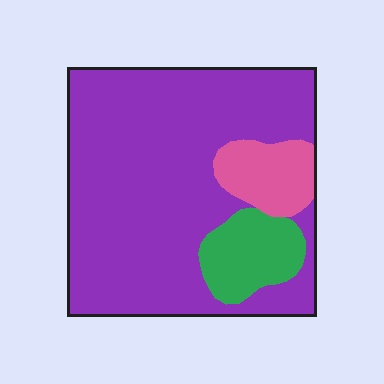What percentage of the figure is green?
Green takes up about one eighth (1/8) of the figure.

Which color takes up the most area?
Purple, at roughly 80%.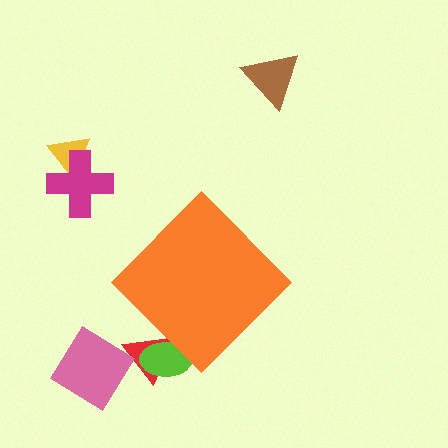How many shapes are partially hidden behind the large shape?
2 shapes are partially hidden.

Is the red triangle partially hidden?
Yes, the red triangle is partially hidden behind the orange diamond.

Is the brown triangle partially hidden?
No, the brown triangle is fully visible.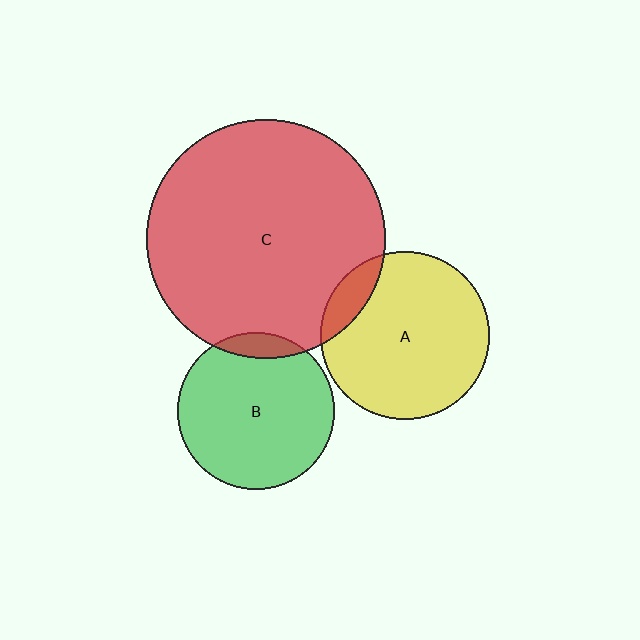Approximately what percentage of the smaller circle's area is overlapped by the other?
Approximately 10%.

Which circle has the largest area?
Circle C (red).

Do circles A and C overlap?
Yes.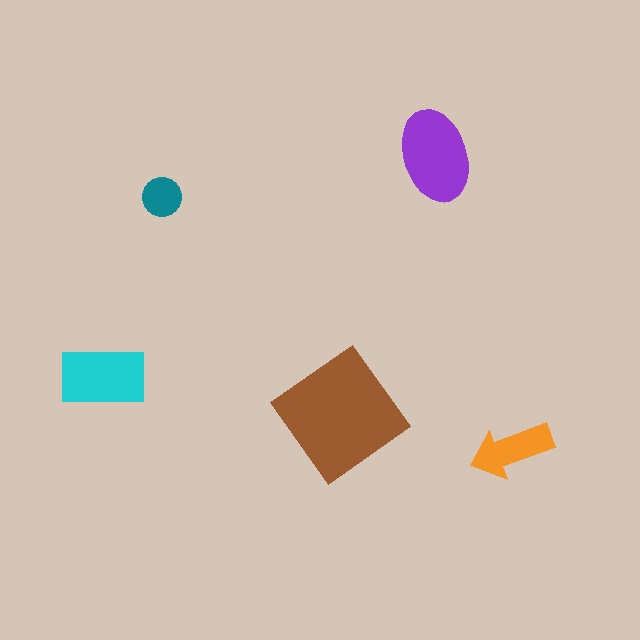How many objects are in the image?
There are 5 objects in the image.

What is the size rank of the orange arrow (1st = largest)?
4th.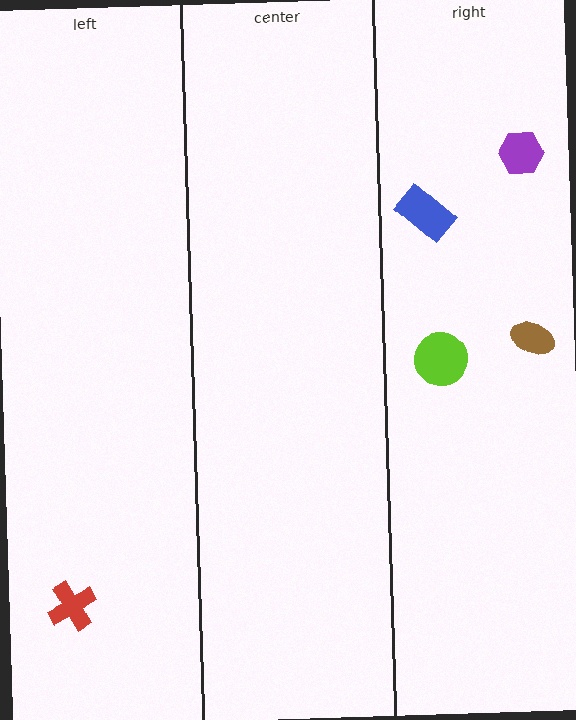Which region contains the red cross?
The left region.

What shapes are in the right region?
The brown ellipse, the lime circle, the blue rectangle, the purple hexagon.